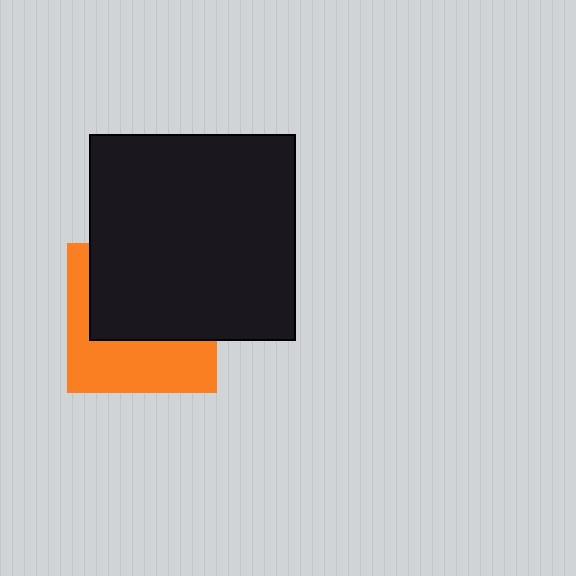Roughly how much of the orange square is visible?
A small part of it is visible (roughly 44%).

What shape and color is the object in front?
The object in front is a black square.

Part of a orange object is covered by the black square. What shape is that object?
It is a square.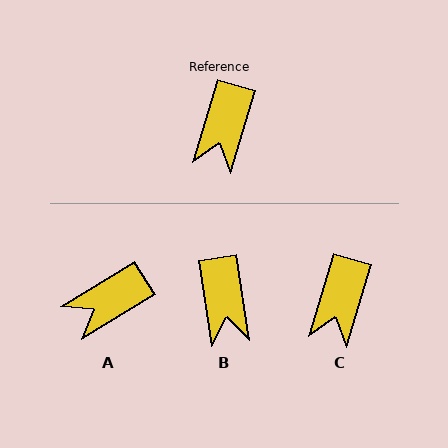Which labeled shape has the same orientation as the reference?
C.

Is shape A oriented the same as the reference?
No, it is off by about 42 degrees.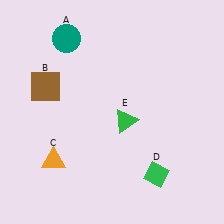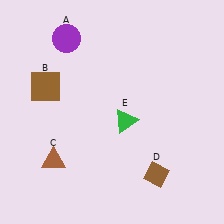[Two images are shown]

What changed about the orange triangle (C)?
In Image 1, C is orange. In Image 2, it changed to brown.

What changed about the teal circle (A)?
In Image 1, A is teal. In Image 2, it changed to purple.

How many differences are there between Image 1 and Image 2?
There are 3 differences between the two images.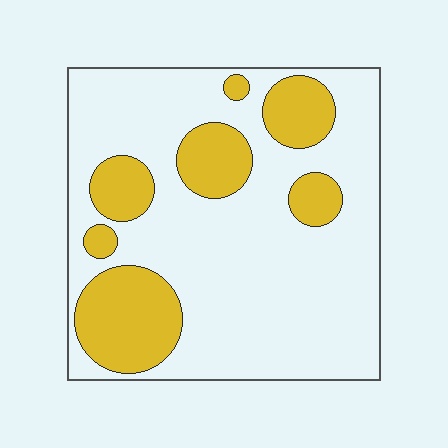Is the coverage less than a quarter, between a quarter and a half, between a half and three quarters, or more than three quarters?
Between a quarter and a half.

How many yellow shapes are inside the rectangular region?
7.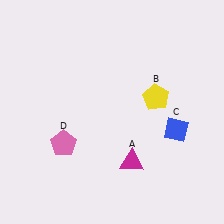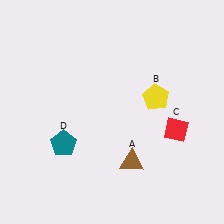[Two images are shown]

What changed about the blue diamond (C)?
In Image 1, C is blue. In Image 2, it changed to red.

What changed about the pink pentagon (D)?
In Image 1, D is pink. In Image 2, it changed to teal.